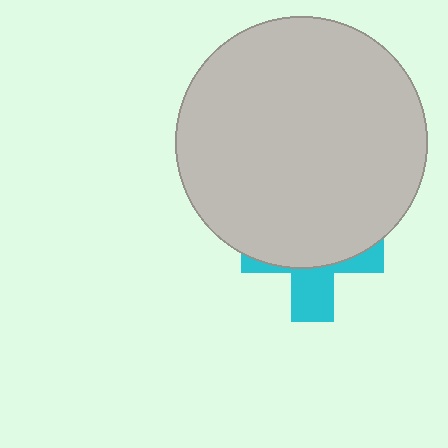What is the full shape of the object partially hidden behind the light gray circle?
The partially hidden object is a cyan cross.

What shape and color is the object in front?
The object in front is a light gray circle.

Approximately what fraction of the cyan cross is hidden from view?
Roughly 64% of the cyan cross is hidden behind the light gray circle.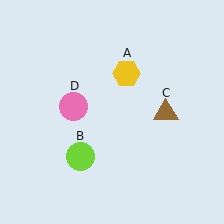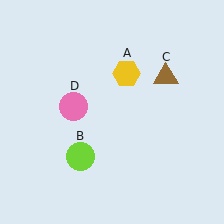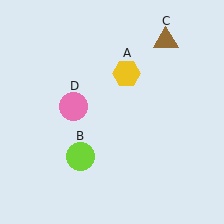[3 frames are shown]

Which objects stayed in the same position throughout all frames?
Yellow hexagon (object A) and lime circle (object B) and pink circle (object D) remained stationary.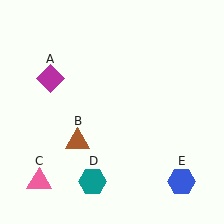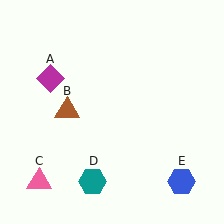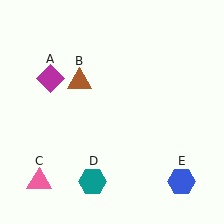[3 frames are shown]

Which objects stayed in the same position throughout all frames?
Magenta diamond (object A) and pink triangle (object C) and teal hexagon (object D) and blue hexagon (object E) remained stationary.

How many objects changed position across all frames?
1 object changed position: brown triangle (object B).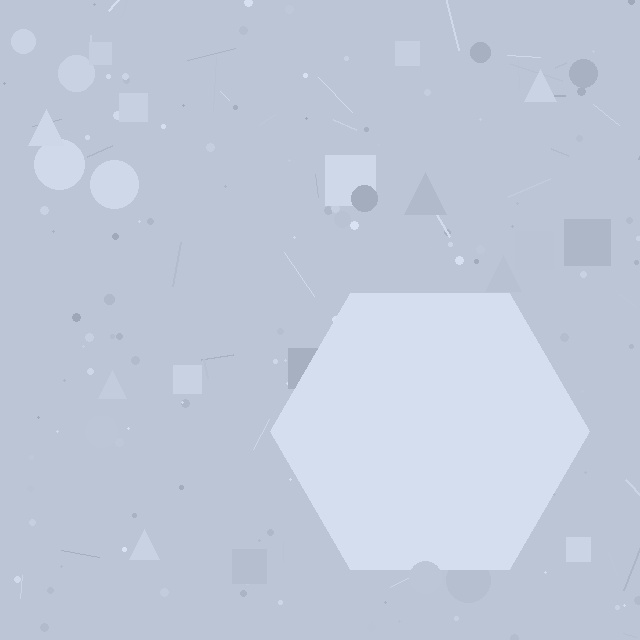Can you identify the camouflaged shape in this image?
The camouflaged shape is a hexagon.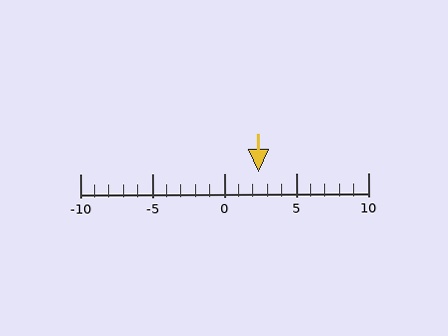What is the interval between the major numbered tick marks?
The major tick marks are spaced 5 units apart.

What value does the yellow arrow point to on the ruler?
The yellow arrow points to approximately 2.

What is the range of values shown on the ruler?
The ruler shows values from -10 to 10.